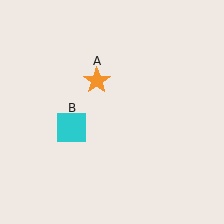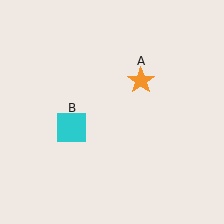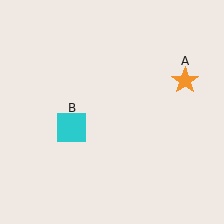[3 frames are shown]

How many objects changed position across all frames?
1 object changed position: orange star (object A).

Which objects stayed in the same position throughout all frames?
Cyan square (object B) remained stationary.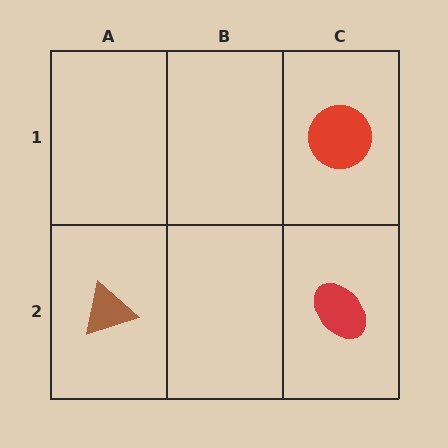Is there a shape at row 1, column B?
No, that cell is empty.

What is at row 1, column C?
A red circle.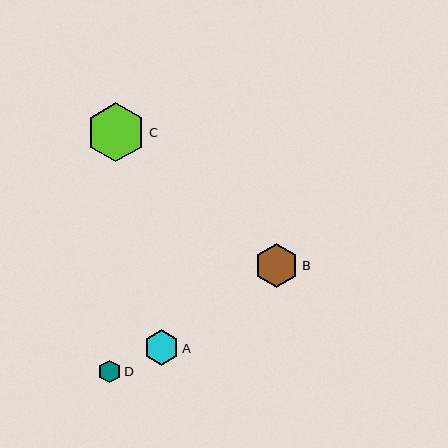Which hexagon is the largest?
Hexagon C is the largest with a size of approximately 60 pixels.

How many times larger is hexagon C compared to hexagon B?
Hexagon C is approximately 1.4 times the size of hexagon B.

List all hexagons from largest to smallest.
From largest to smallest: C, B, A, D.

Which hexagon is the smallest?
Hexagon D is the smallest with a size of approximately 23 pixels.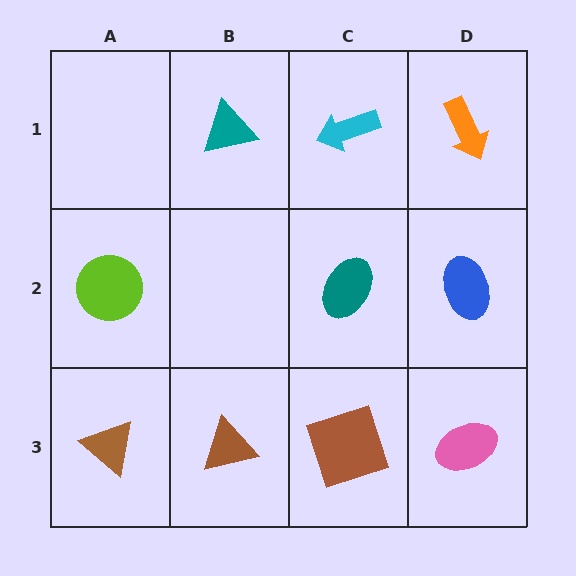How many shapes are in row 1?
3 shapes.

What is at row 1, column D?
An orange arrow.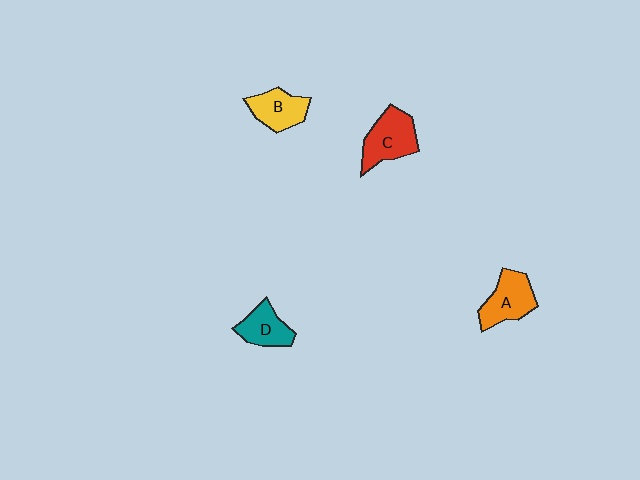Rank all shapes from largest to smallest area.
From largest to smallest: C (red), A (orange), B (yellow), D (teal).